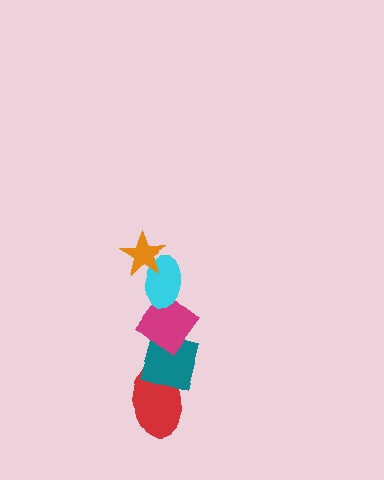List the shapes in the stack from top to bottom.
From top to bottom: the orange star, the cyan ellipse, the magenta diamond, the teal square, the red ellipse.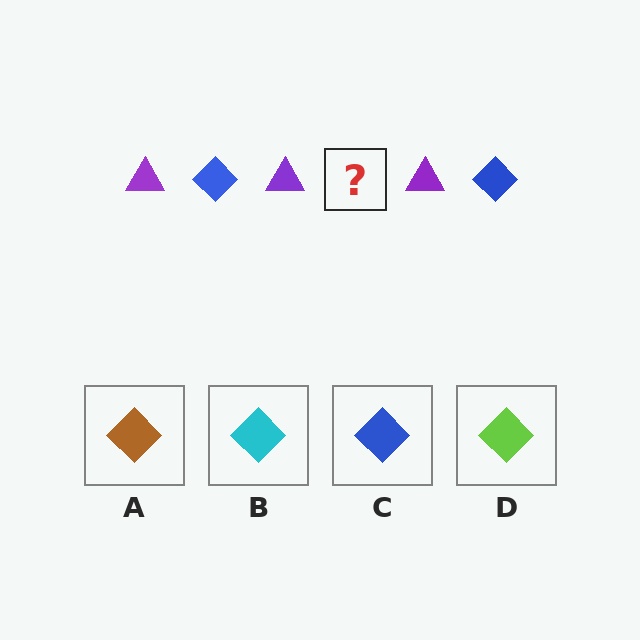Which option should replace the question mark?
Option C.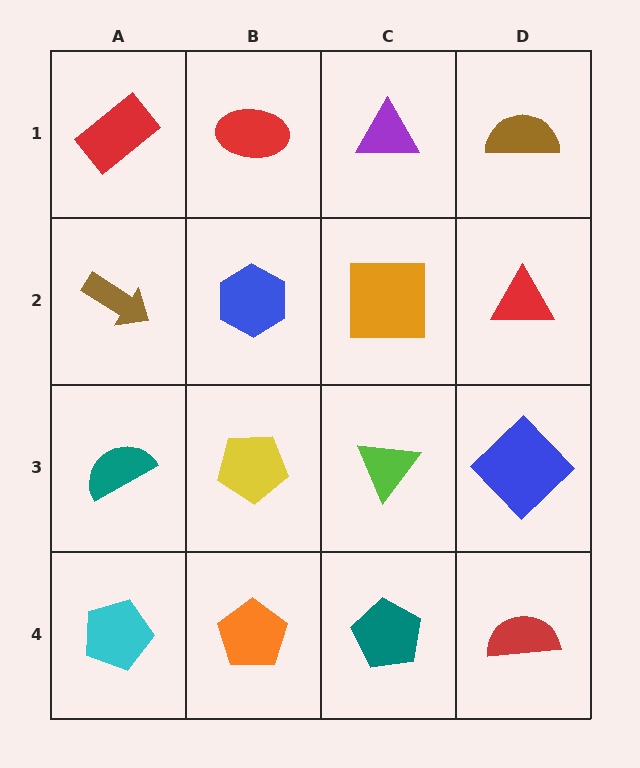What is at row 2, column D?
A red triangle.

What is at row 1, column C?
A purple triangle.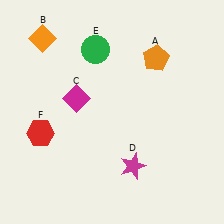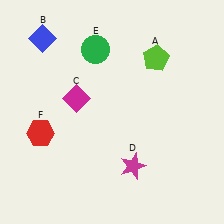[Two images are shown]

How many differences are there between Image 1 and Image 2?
There are 2 differences between the two images.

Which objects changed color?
A changed from orange to lime. B changed from orange to blue.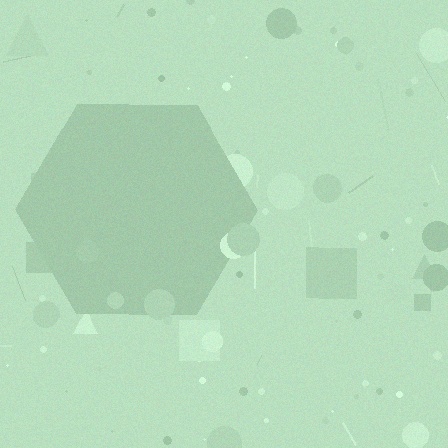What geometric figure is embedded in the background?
A hexagon is embedded in the background.